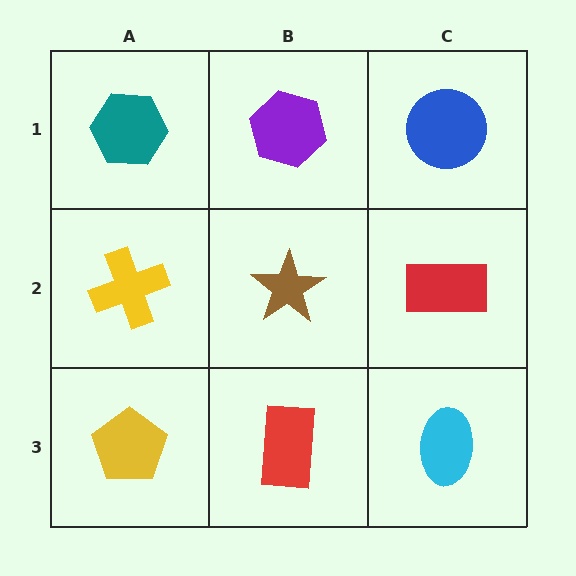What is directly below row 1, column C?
A red rectangle.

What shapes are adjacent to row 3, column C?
A red rectangle (row 2, column C), a red rectangle (row 3, column B).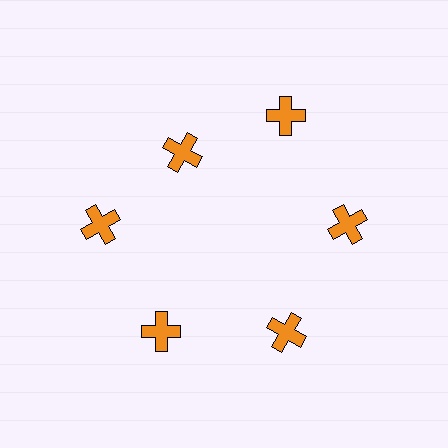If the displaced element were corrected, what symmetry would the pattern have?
It would have 6-fold rotational symmetry — the pattern would map onto itself every 60 degrees.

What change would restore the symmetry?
The symmetry would be restored by moving it outward, back onto the ring so that all 6 crosses sit at equal angles and equal distance from the center.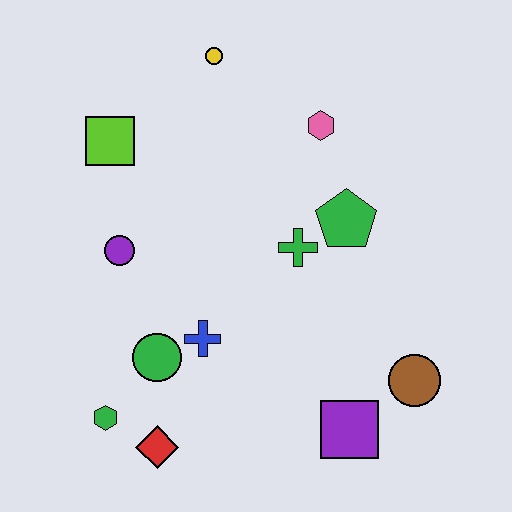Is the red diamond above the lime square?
No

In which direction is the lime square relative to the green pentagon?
The lime square is to the left of the green pentagon.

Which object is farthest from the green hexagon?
The yellow circle is farthest from the green hexagon.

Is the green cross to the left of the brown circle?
Yes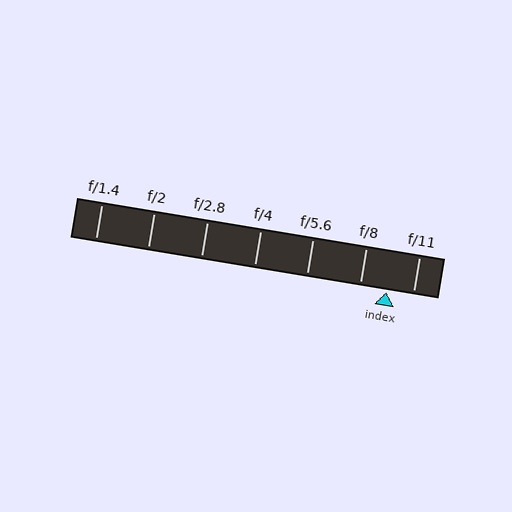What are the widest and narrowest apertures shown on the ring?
The widest aperture shown is f/1.4 and the narrowest is f/11.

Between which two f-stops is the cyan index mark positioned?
The index mark is between f/8 and f/11.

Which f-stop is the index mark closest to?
The index mark is closest to f/11.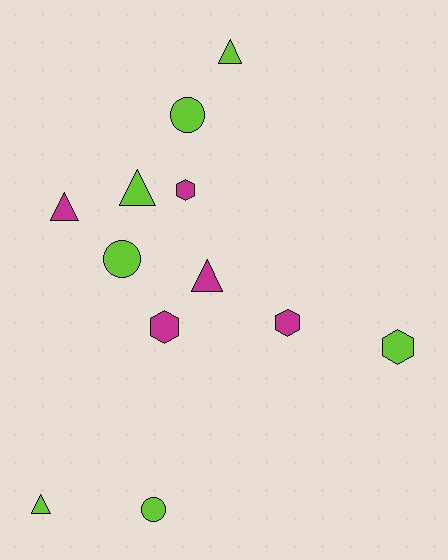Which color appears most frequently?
Lime, with 7 objects.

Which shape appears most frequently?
Triangle, with 5 objects.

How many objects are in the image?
There are 12 objects.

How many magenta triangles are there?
There are 2 magenta triangles.